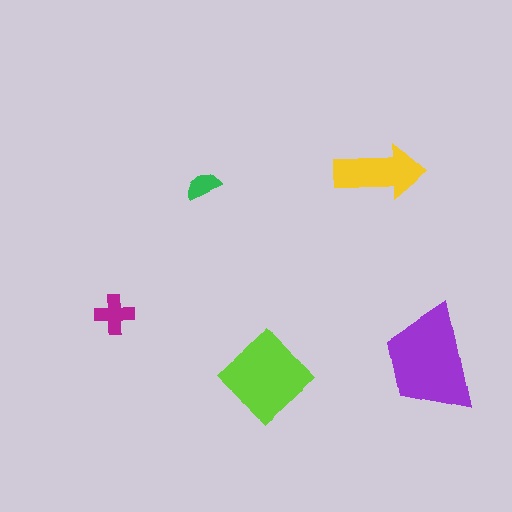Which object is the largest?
The purple trapezoid.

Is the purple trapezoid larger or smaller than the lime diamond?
Larger.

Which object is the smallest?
The green semicircle.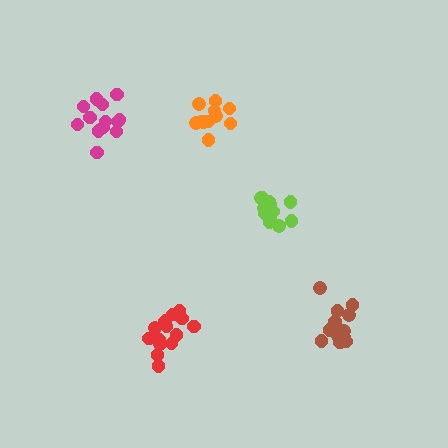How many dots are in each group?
Group 1: 15 dots, Group 2: 13 dots, Group 3: 14 dots, Group 4: 11 dots, Group 5: 14 dots (67 total).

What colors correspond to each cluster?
The clusters are colored: red, brown, magenta, orange, lime.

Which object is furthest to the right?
The brown cluster is rightmost.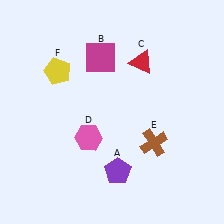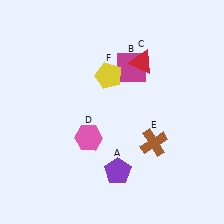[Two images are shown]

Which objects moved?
The objects that moved are: the magenta square (B), the yellow pentagon (F).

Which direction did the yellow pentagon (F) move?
The yellow pentagon (F) moved right.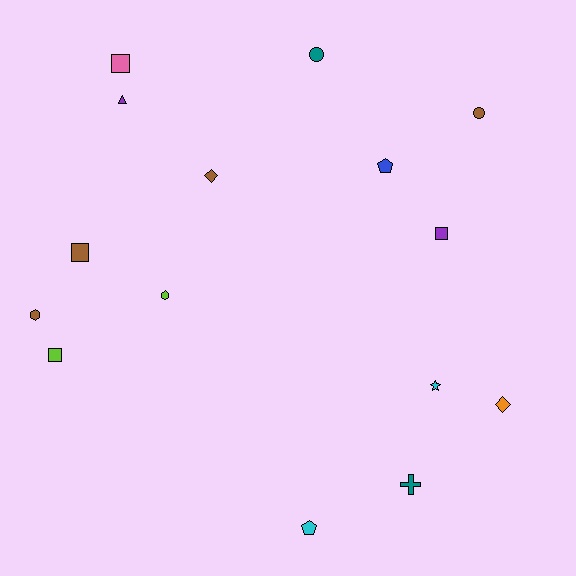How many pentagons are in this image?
There are 2 pentagons.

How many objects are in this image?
There are 15 objects.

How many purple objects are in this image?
There are 2 purple objects.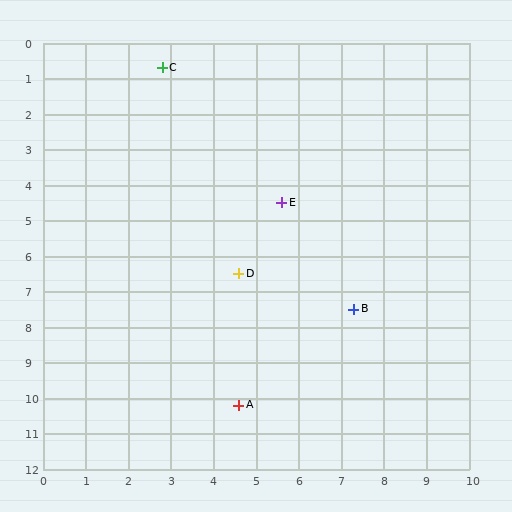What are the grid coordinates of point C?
Point C is at approximately (2.8, 0.7).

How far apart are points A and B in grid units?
Points A and B are about 3.8 grid units apart.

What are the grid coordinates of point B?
Point B is at approximately (7.3, 7.5).